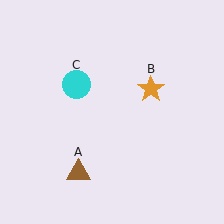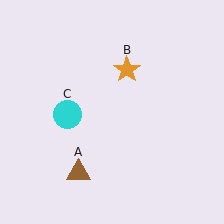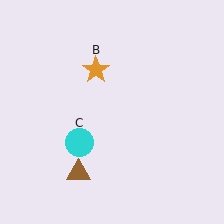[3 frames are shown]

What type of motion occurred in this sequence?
The orange star (object B), cyan circle (object C) rotated counterclockwise around the center of the scene.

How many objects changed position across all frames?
2 objects changed position: orange star (object B), cyan circle (object C).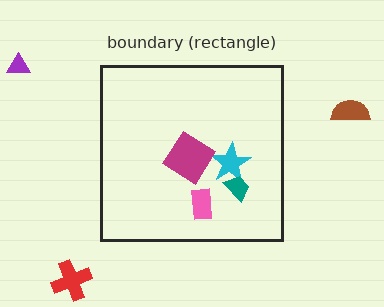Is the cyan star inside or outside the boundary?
Inside.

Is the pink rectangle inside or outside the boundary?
Inside.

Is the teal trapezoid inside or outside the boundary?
Inside.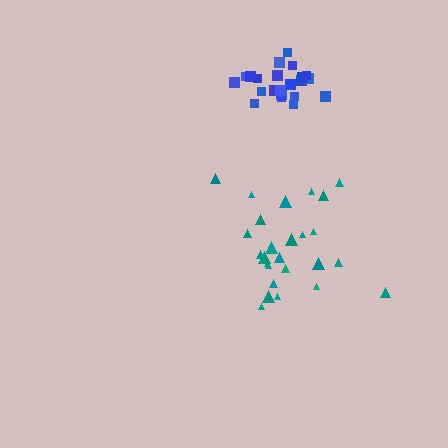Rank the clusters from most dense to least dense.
blue, teal.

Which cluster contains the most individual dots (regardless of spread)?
Teal (26).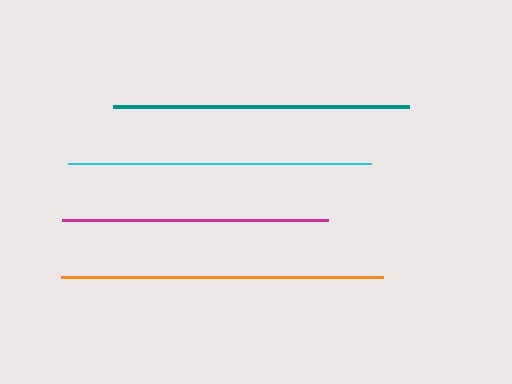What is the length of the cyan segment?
The cyan segment is approximately 303 pixels long.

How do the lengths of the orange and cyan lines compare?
The orange and cyan lines are approximately the same length.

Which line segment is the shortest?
The magenta line is the shortest at approximately 266 pixels.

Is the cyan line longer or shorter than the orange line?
The orange line is longer than the cyan line.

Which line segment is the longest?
The orange line is the longest at approximately 322 pixels.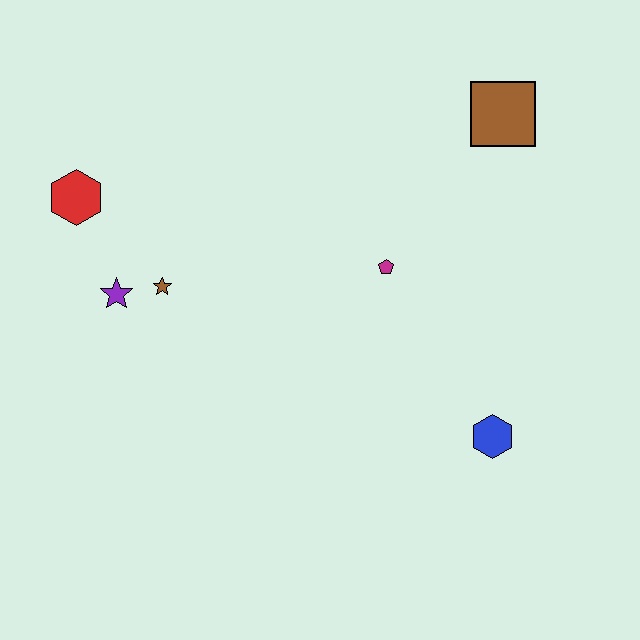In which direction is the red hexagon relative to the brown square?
The red hexagon is to the left of the brown square.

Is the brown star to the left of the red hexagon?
No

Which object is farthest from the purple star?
The brown square is farthest from the purple star.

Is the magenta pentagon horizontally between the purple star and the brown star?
No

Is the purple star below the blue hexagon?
No